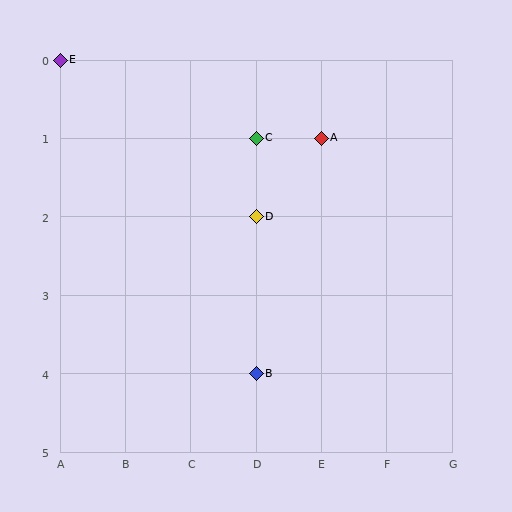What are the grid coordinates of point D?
Point D is at grid coordinates (D, 2).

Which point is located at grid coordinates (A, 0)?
Point E is at (A, 0).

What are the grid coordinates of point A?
Point A is at grid coordinates (E, 1).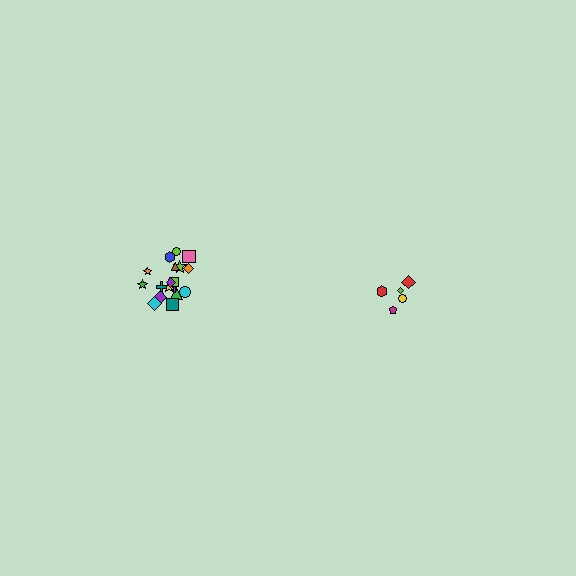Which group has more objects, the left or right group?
The left group.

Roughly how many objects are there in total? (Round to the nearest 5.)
Roughly 25 objects in total.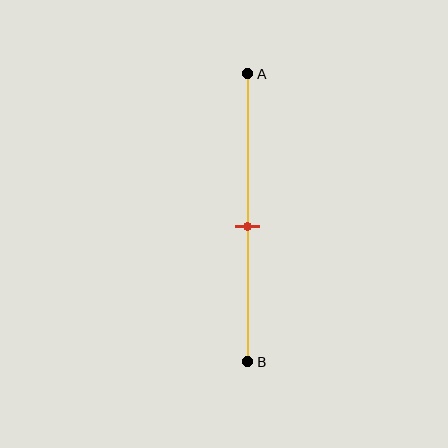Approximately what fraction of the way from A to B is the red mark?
The red mark is approximately 55% of the way from A to B.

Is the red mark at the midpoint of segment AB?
No, the mark is at about 55% from A, not at the 50% midpoint.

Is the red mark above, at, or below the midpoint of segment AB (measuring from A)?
The red mark is below the midpoint of segment AB.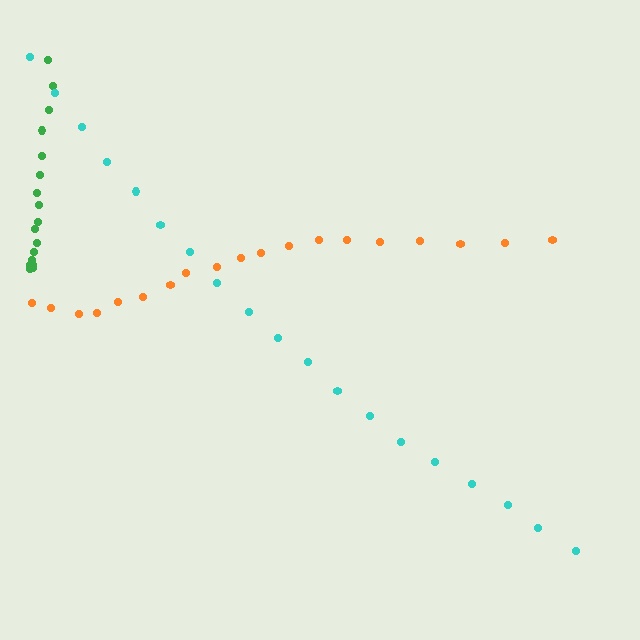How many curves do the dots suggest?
There are 3 distinct paths.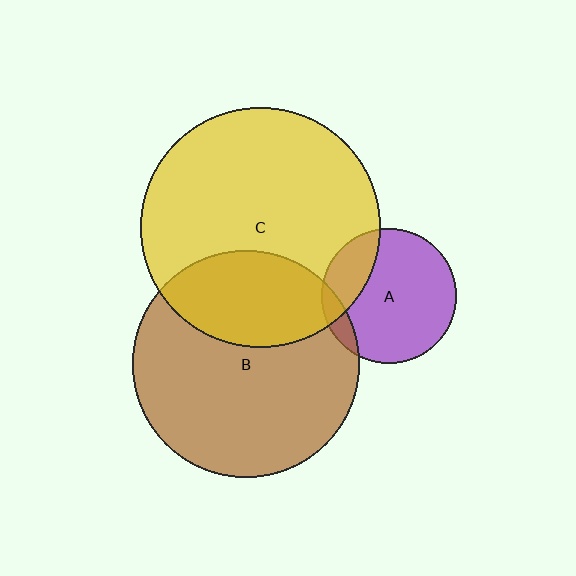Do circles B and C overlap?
Yes.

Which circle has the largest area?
Circle C (yellow).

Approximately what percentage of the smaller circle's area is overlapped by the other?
Approximately 30%.